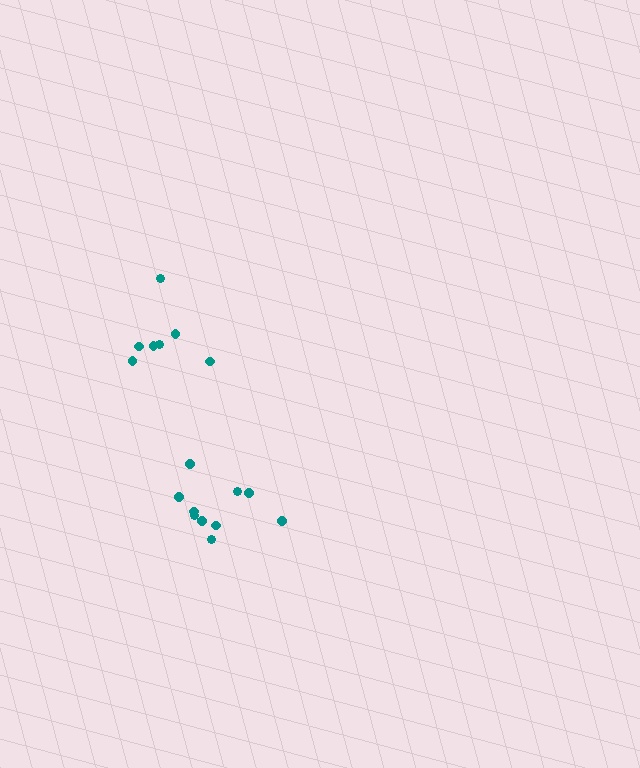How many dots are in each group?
Group 1: 10 dots, Group 2: 7 dots (17 total).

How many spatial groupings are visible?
There are 2 spatial groupings.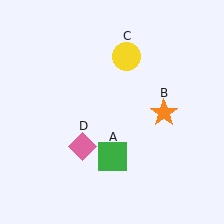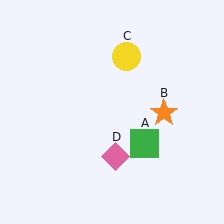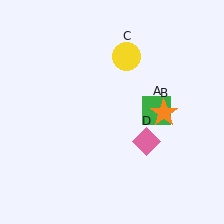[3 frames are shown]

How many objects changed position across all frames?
2 objects changed position: green square (object A), pink diamond (object D).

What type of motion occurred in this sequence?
The green square (object A), pink diamond (object D) rotated counterclockwise around the center of the scene.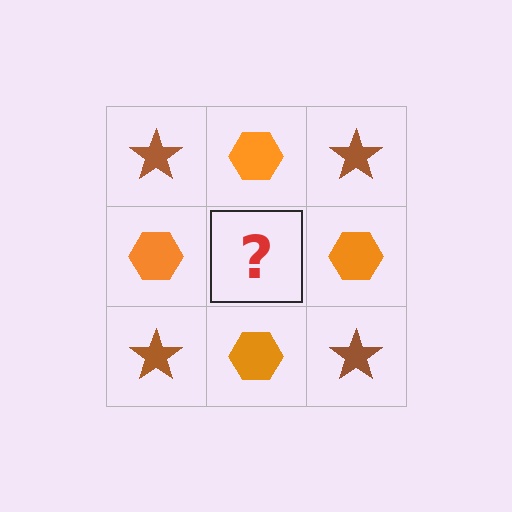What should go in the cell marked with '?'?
The missing cell should contain a brown star.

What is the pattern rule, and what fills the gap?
The rule is that it alternates brown star and orange hexagon in a checkerboard pattern. The gap should be filled with a brown star.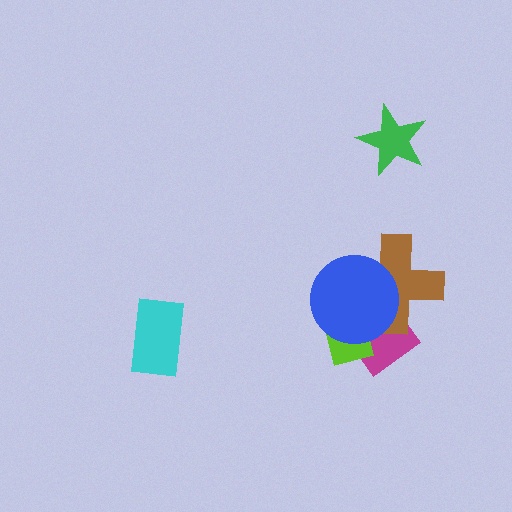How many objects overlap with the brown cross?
2 objects overlap with the brown cross.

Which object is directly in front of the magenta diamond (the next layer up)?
The lime square is directly in front of the magenta diamond.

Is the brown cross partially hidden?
Yes, it is partially covered by another shape.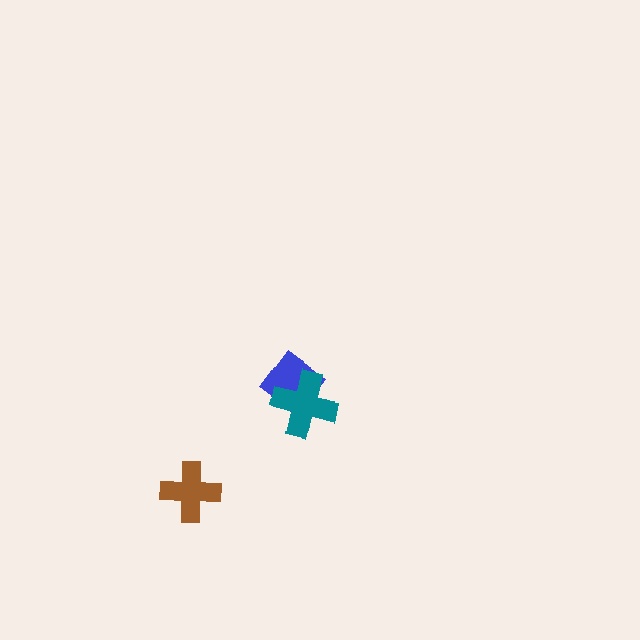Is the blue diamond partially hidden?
Yes, it is partially covered by another shape.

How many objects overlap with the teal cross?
1 object overlaps with the teal cross.